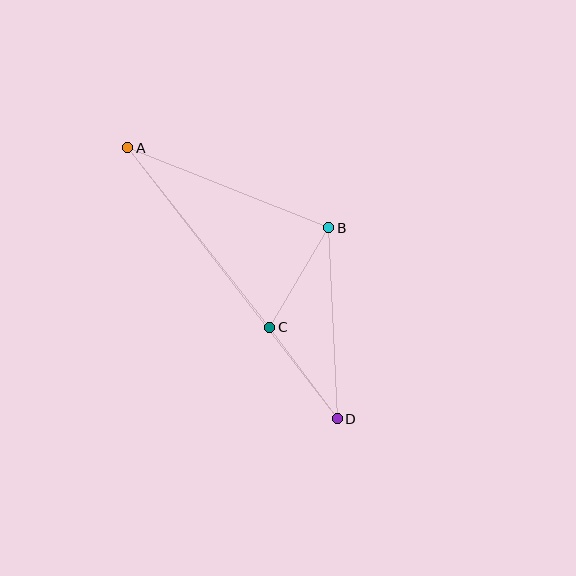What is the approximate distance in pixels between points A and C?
The distance between A and C is approximately 229 pixels.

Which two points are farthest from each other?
Points A and D are farthest from each other.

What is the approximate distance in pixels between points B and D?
The distance between B and D is approximately 191 pixels.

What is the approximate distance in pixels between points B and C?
The distance between B and C is approximately 116 pixels.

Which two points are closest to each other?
Points C and D are closest to each other.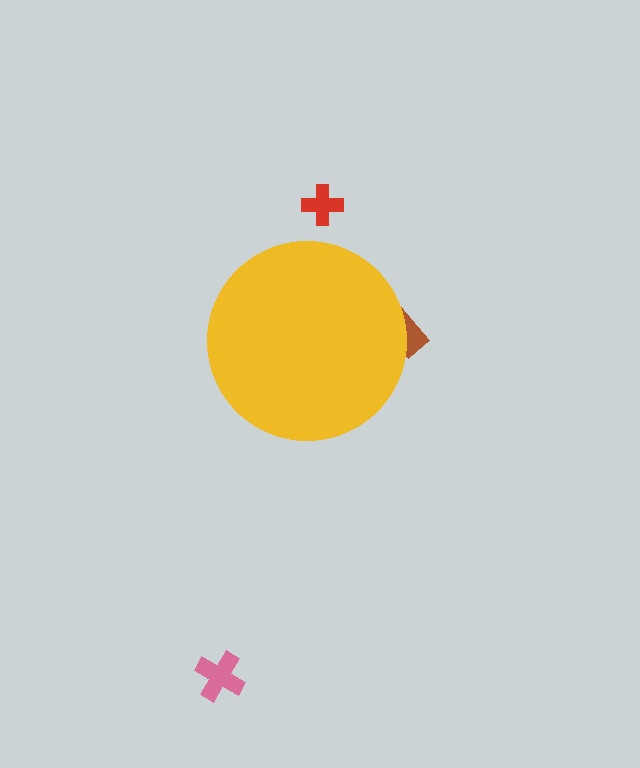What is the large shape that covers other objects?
A yellow circle.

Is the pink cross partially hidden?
No, the pink cross is fully visible.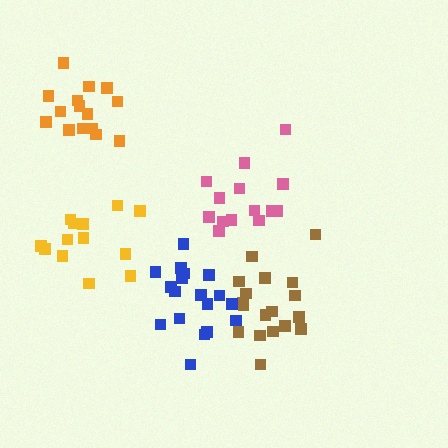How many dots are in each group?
Group 1: 13 dots, Group 2: 14 dots, Group 3: 18 dots, Group 4: 18 dots, Group 5: 15 dots (78 total).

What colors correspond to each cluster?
The clusters are colored: yellow, pink, brown, blue, orange.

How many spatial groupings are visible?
There are 5 spatial groupings.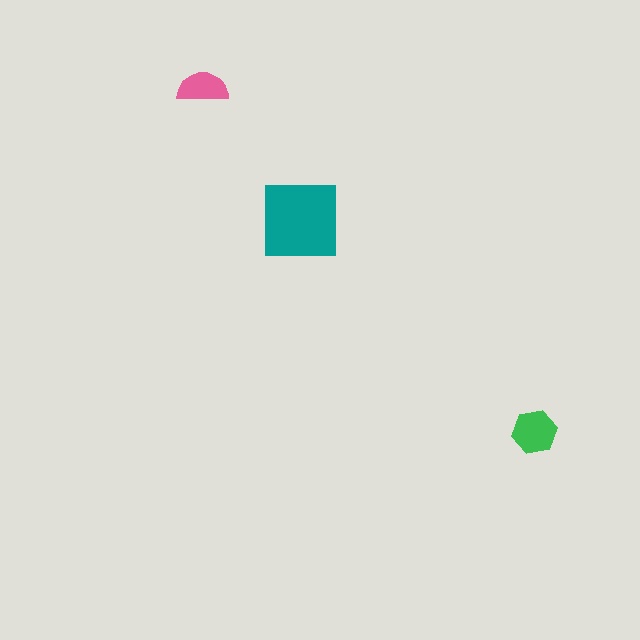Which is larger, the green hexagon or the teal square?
The teal square.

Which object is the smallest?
The pink semicircle.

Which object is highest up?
The pink semicircle is topmost.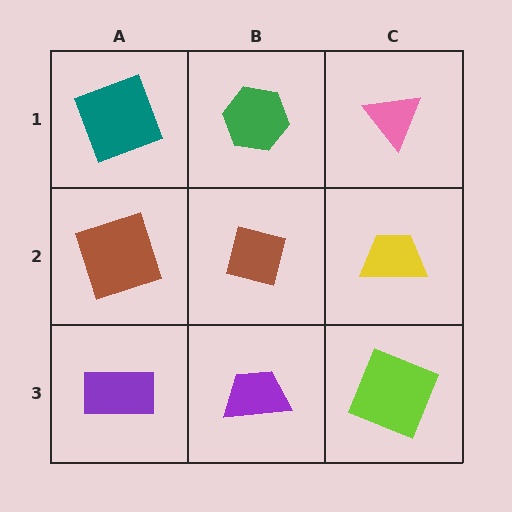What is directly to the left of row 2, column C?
A brown diamond.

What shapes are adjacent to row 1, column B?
A brown diamond (row 2, column B), a teal square (row 1, column A), a pink triangle (row 1, column C).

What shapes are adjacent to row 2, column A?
A teal square (row 1, column A), a purple rectangle (row 3, column A), a brown diamond (row 2, column B).